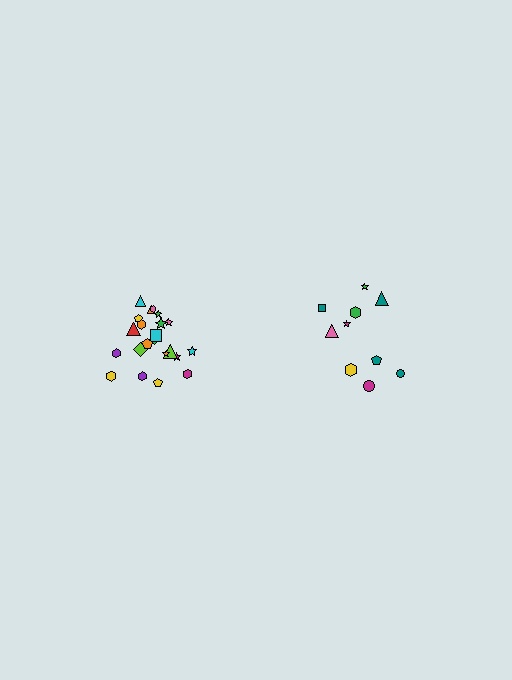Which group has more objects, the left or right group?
The left group.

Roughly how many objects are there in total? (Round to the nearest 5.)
Roughly 30 objects in total.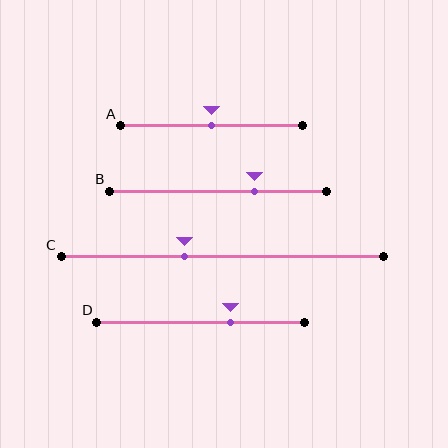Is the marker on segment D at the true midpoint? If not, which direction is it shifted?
No, the marker on segment D is shifted to the right by about 15% of the segment length.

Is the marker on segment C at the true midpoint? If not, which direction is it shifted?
No, the marker on segment C is shifted to the left by about 12% of the segment length.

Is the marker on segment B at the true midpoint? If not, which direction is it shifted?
No, the marker on segment B is shifted to the right by about 17% of the segment length.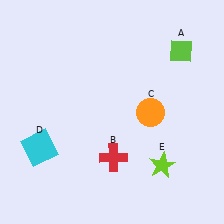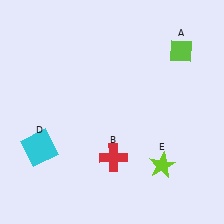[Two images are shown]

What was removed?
The orange circle (C) was removed in Image 2.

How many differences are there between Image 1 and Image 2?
There is 1 difference between the two images.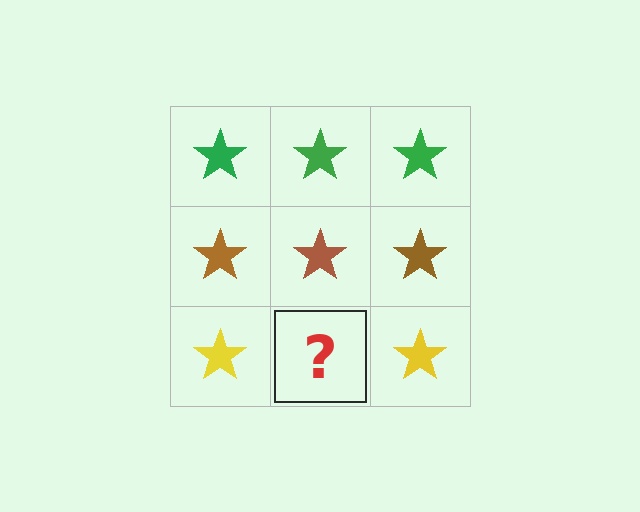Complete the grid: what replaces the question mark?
The question mark should be replaced with a yellow star.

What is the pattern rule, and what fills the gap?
The rule is that each row has a consistent color. The gap should be filled with a yellow star.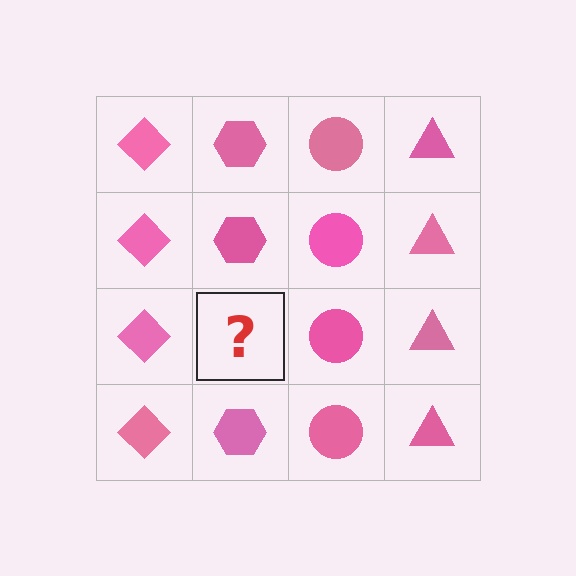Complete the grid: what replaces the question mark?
The question mark should be replaced with a pink hexagon.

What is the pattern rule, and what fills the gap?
The rule is that each column has a consistent shape. The gap should be filled with a pink hexagon.